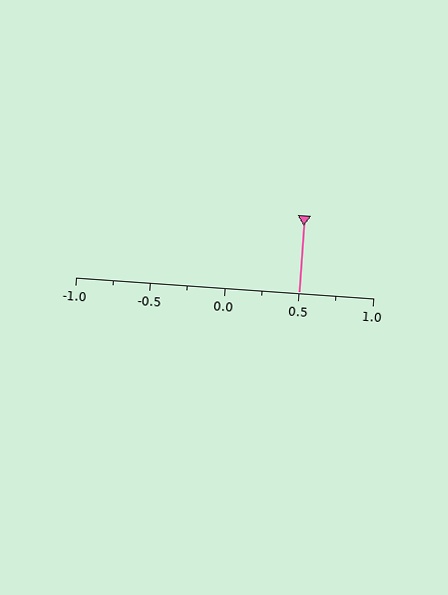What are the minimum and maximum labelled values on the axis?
The axis runs from -1.0 to 1.0.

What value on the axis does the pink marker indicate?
The marker indicates approximately 0.5.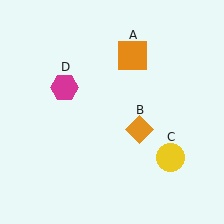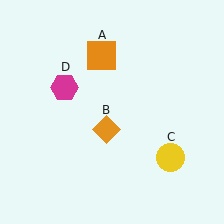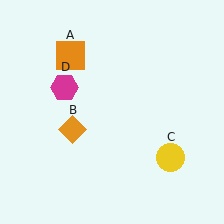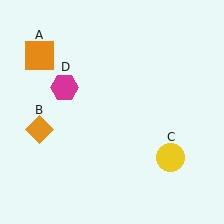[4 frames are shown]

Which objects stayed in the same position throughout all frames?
Yellow circle (object C) and magenta hexagon (object D) remained stationary.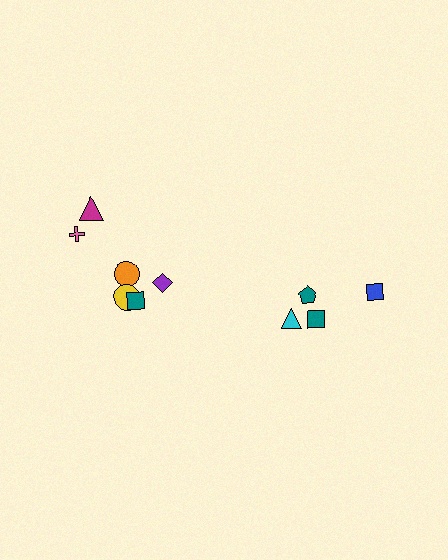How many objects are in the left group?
There are 6 objects.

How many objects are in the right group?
There are 4 objects.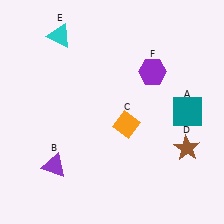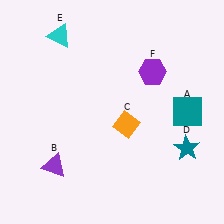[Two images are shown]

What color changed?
The star (D) changed from brown in Image 1 to teal in Image 2.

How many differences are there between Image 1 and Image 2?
There is 1 difference between the two images.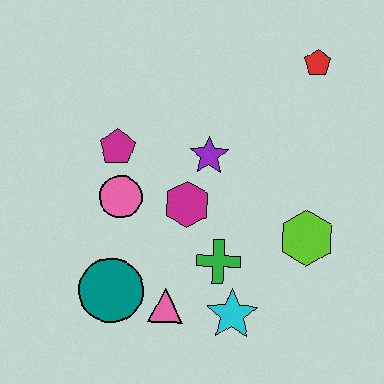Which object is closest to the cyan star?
The green cross is closest to the cyan star.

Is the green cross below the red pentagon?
Yes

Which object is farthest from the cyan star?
The red pentagon is farthest from the cyan star.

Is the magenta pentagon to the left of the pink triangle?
Yes